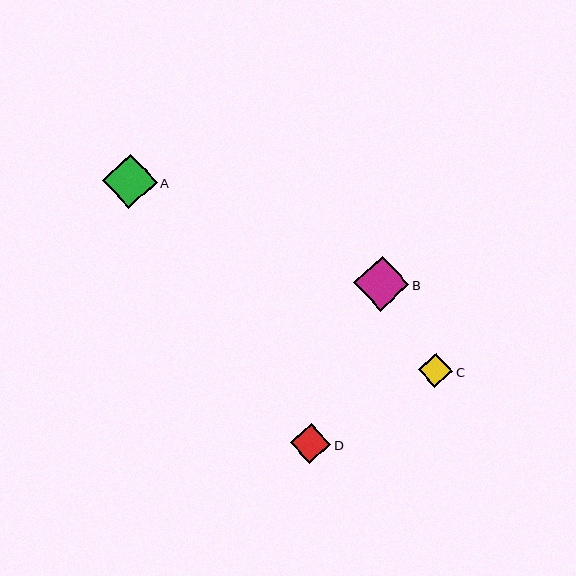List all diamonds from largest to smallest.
From largest to smallest: B, A, D, C.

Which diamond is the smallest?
Diamond C is the smallest with a size of approximately 34 pixels.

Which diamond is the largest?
Diamond B is the largest with a size of approximately 55 pixels.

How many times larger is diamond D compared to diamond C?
Diamond D is approximately 1.2 times the size of diamond C.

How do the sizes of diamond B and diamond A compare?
Diamond B and diamond A are approximately the same size.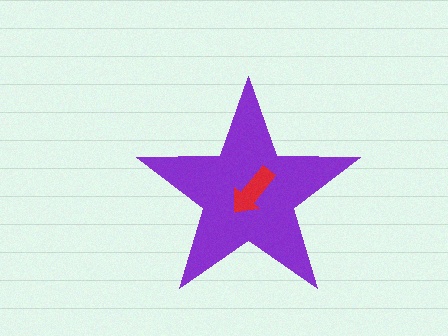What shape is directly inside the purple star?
The red arrow.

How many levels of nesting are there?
2.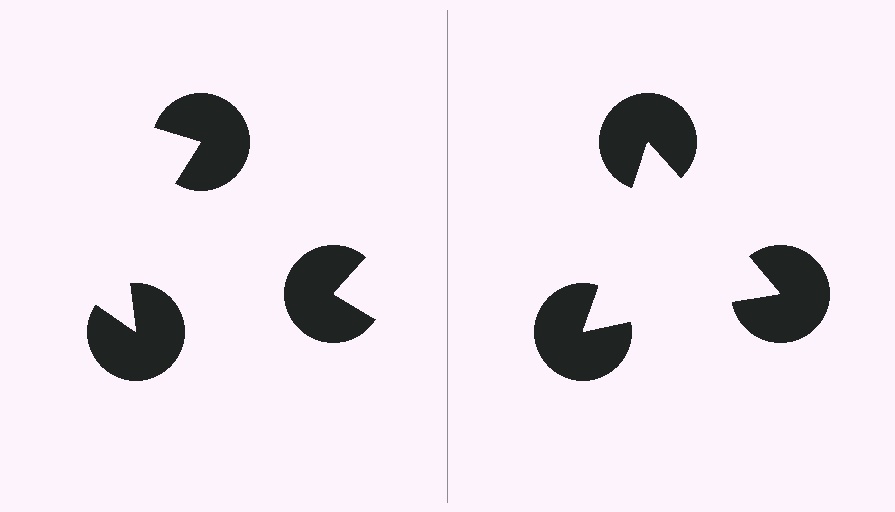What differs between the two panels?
The pac-man discs are positioned identically on both sides; only the wedge orientations differ. On the right they align to a triangle; on the left they are misaligned.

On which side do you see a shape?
An illusory triangle appears on the right side. On the left side the wedge cuts are rotated, so no coherent shape forms.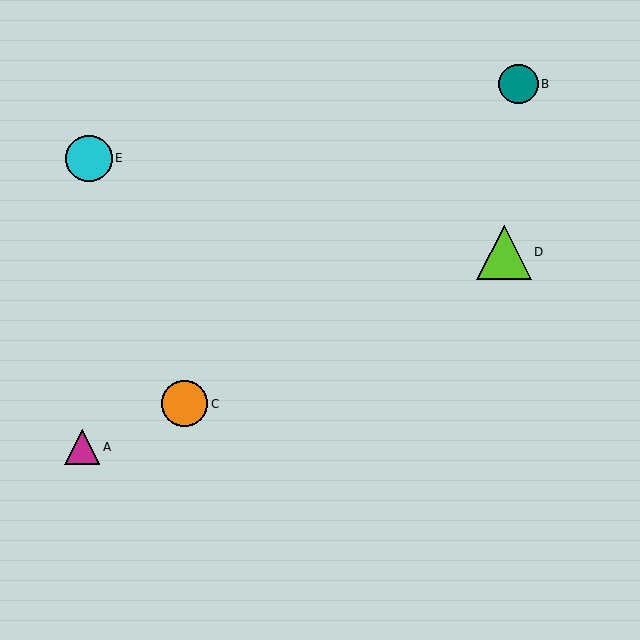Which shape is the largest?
The lime triangle (labeled D) is the largest.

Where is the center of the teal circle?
The center of the teal circle is at (518, 84).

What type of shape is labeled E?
Shape E is a cyan circle.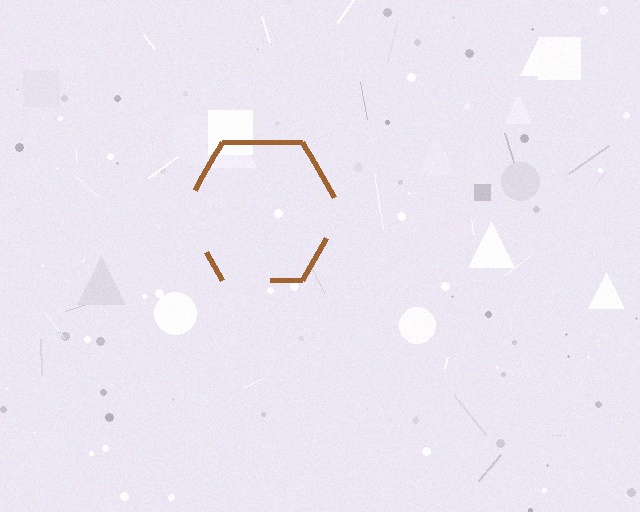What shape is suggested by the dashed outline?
The dashed outline suggests a hexagon.